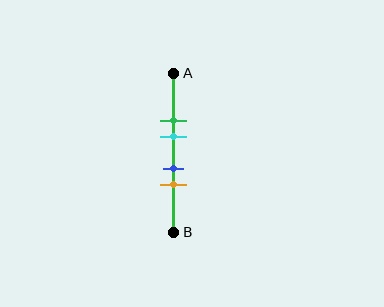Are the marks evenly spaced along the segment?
No, the marks are not evenly spaced.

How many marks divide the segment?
There are 4 marks dividing the segment.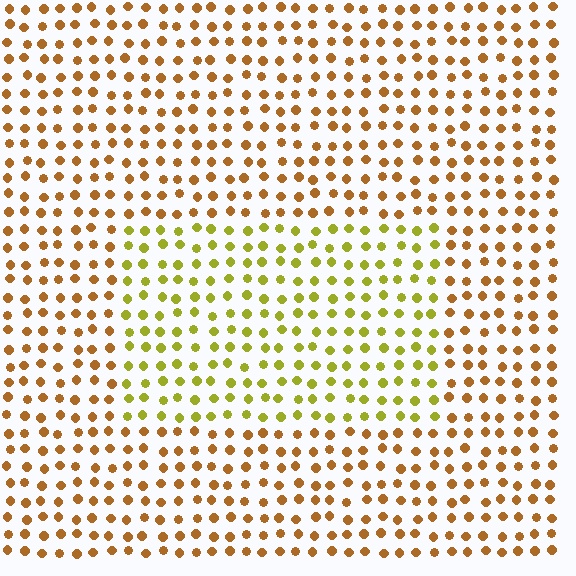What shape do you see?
I see a rectangle.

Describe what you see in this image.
The image is filled with small brown elements in a uniform arrangement. A rectangle-shaped region is visible where the elements are tinted to a slightly different hue, forming a subtle color boundary.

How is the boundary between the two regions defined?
The boundary is defined purely by a slight shift in hue (about 37 degrees). Spacing, size, and orientation are identical on both sides.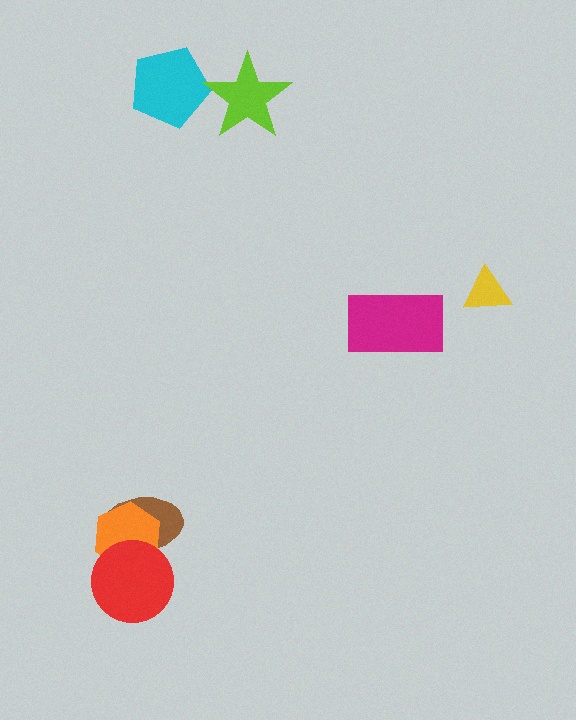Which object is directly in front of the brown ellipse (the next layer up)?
The orange hexagon is directly in front of the brown ellipse.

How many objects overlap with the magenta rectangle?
0 objects overlap with the magenta rectangle.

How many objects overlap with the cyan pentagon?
1 object overlaps with the cyan pentagon.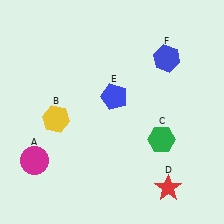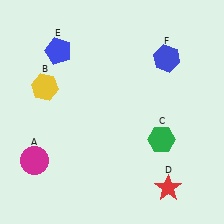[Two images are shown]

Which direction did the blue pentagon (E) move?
The blue pentagon (E) moved left.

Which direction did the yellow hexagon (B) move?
The yellow hexagon (B) moved up.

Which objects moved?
The objects that moved are: the yellow hexagon (B), the blue pentagon (E).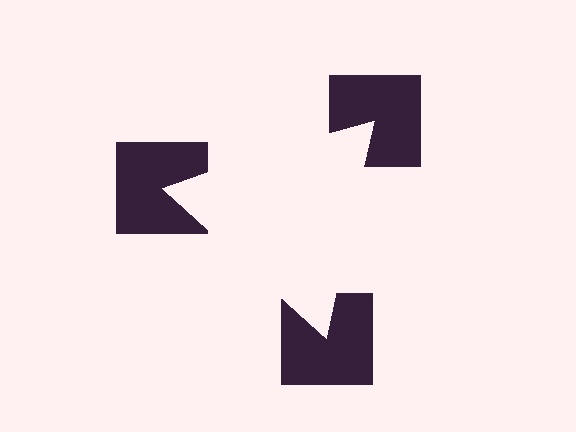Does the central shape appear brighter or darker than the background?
It typically appears slightly brighter than the background, even though no actual brightness change is drawn.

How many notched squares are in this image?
There are 3 — one at each vertex of the illusory triangle.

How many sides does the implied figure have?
3 sides.